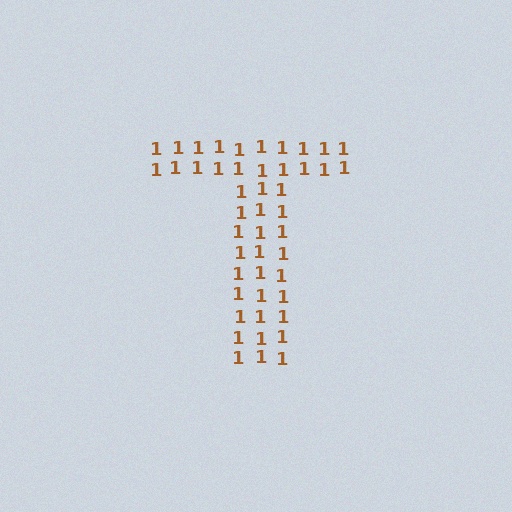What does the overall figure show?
The overall figure shows the letter T.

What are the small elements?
The small elements are digit 1's.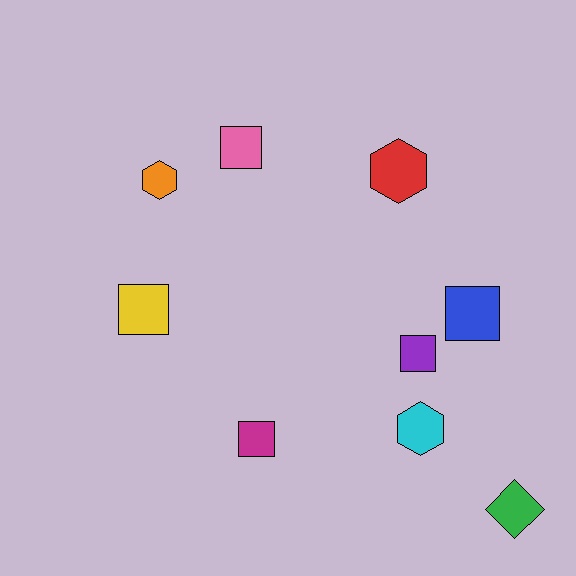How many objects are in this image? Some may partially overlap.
There are 9 objects.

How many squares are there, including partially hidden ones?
There are 5 squares.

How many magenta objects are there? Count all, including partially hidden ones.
There is 1 magenta object.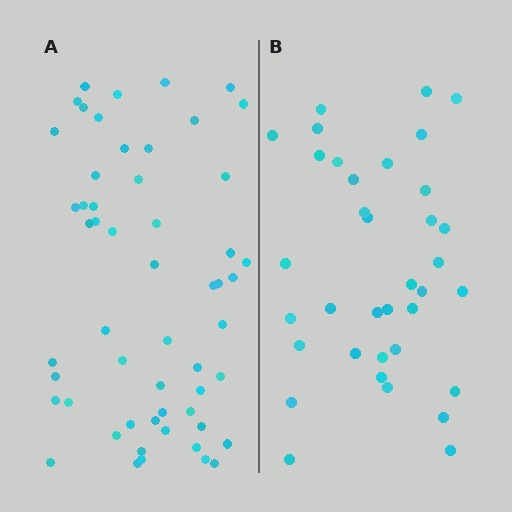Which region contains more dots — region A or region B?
Region A (the left region) has more dots.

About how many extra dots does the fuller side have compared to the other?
Region A has approximately 20 more dots than region B.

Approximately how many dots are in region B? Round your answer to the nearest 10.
About 40 dots. (The exact count is 36, which rounds to 40.)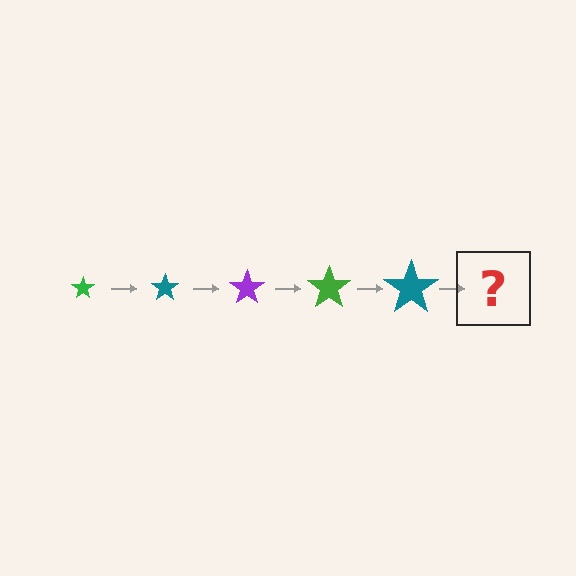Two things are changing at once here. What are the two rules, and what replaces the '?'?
The two rules are that the star grows larger each step and the color cycles through green, teal, and purple. The '?' should be a purple star, larger than the previous one.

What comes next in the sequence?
The next element should be a purple star, larger than the previous one.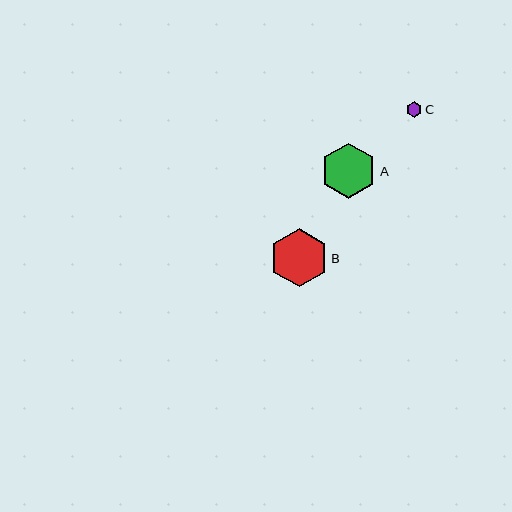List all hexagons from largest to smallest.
From largest to smallest: B, A, C.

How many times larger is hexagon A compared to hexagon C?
Hexagon A is approximately 3.6 times the size of hexagon C.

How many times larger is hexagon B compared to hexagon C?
Hexagon B is approximately 3.8 times the size of hexagon C.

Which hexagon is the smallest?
Hexagon C is the smallest with a size of approximately 15 pixels.